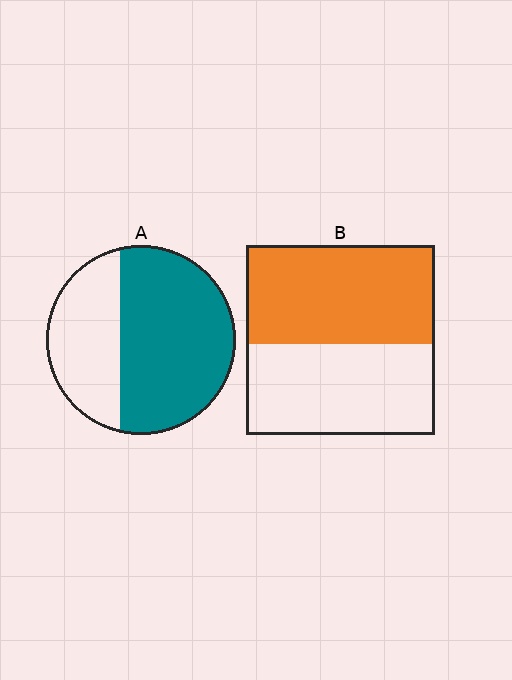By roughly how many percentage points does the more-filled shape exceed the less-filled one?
By roughly 10 percentage points (A over B).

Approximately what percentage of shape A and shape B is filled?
A is approximately 65% and B is approximately 50%.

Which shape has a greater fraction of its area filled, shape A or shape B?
Shape A.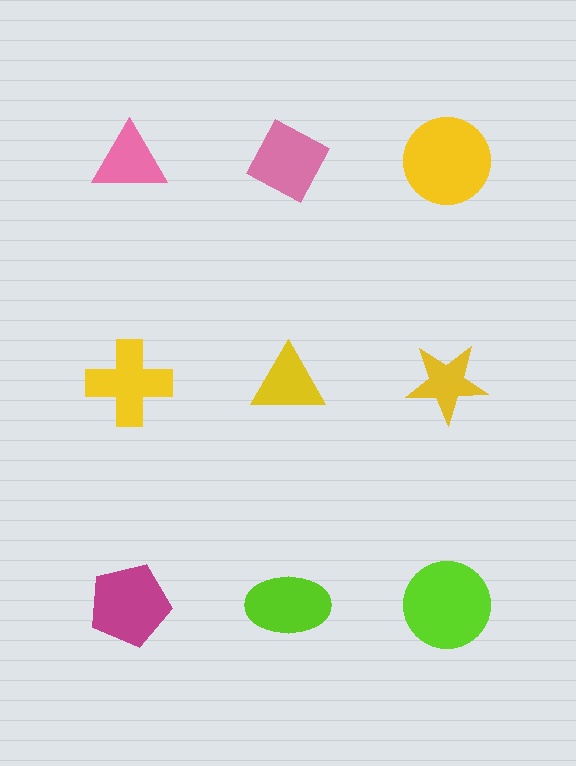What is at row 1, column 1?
A pink triangle.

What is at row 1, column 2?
A pink diamond.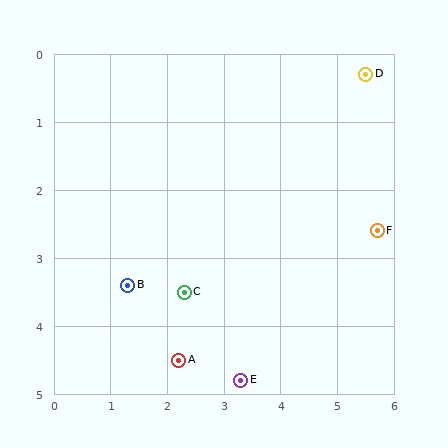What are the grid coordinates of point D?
Point D is at approximately (5.5, 0.3).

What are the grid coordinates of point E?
Point E is at approximately (3.3, 4.8).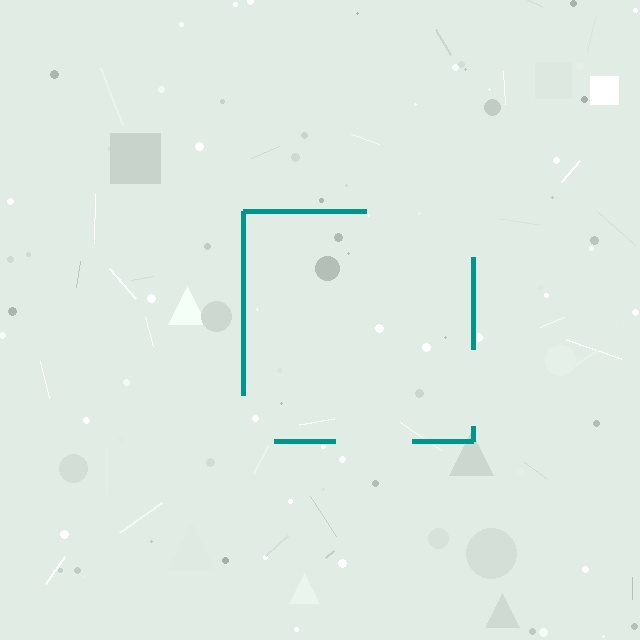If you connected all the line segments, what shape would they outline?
They would outline a square.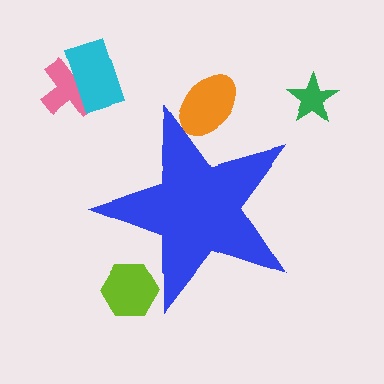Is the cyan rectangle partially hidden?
No, the cyan rectangle is fully visible.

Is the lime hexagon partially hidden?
Yes, the lime hexagon is partially hidden behind the blue star.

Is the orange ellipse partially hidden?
Yes, the orange ellipse is partially hidden behind the blue star.